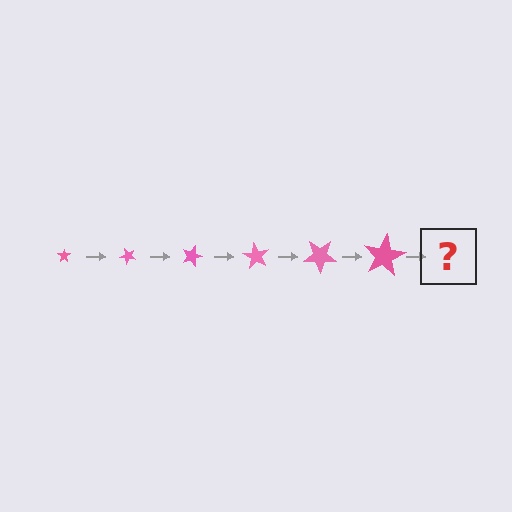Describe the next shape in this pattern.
It should be a star, larger than the previous one and rotated 270 degrees from the start.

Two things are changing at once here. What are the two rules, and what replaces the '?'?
The two rules are that the star grows larger each step and it rotates 45 degrees each step. The '?' should be a star, larger than the previous one and rotated 270 degrees from the start.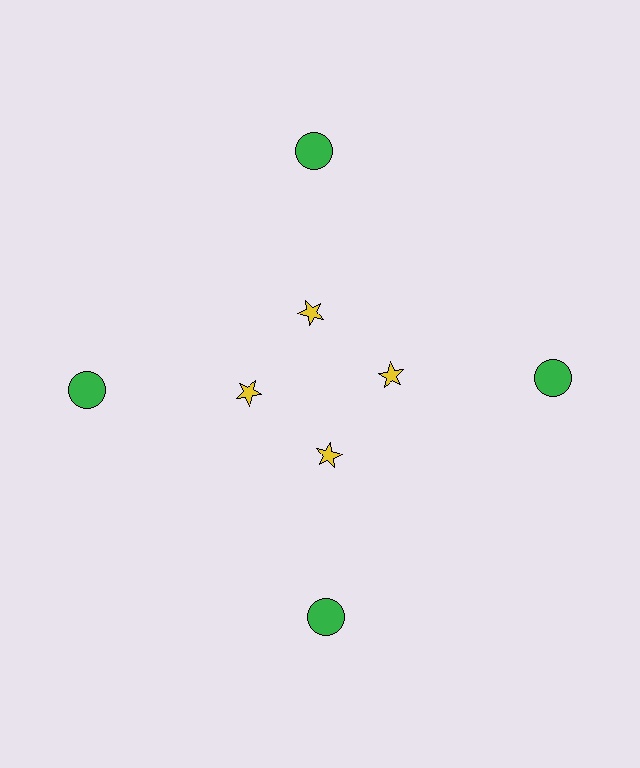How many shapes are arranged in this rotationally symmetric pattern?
There are 8 shapes, arranged in 4 groups of 2.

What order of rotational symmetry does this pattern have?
This pattern has 4-fold rotational symmetry.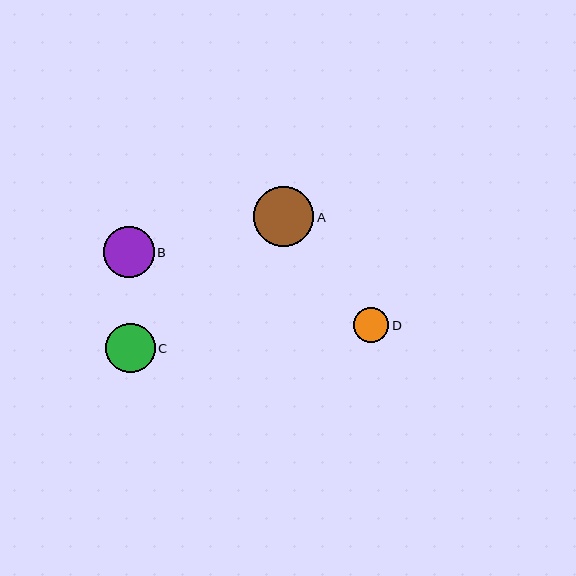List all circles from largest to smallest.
From largest to smallest: A, B, C, D.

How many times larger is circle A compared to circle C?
Circle A is approximately 1.2 times the size of circle C.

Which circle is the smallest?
Circle D is the smallest with a size of approximately 35 pixels.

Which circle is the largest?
Circle A is the largest with a size of approximately 60 pixels.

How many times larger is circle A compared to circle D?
Circle A is approximately 1.7 times the size of circle D.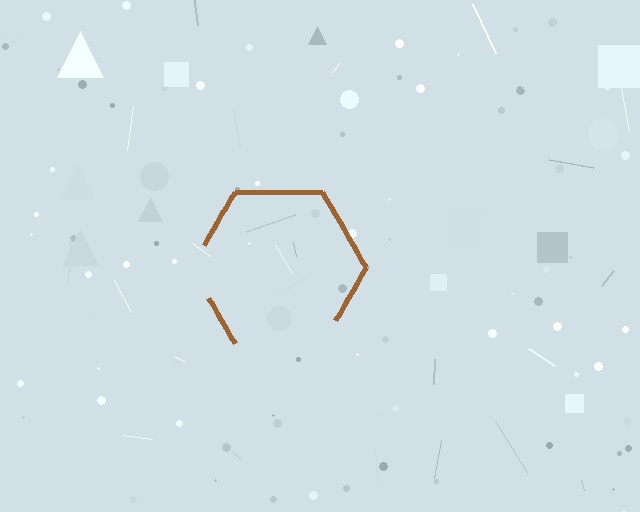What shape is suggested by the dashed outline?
The dashed outline suggests a hexagon.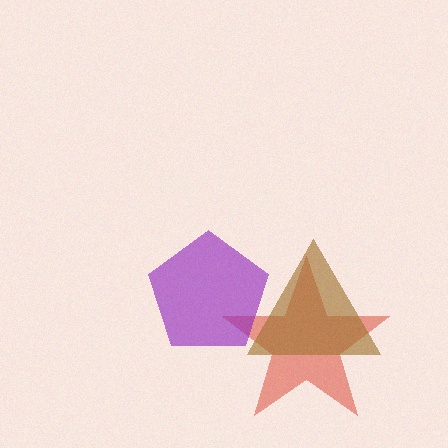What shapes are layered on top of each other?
The layered shapes are: a red star, a brown triangle, a purple pentagon.